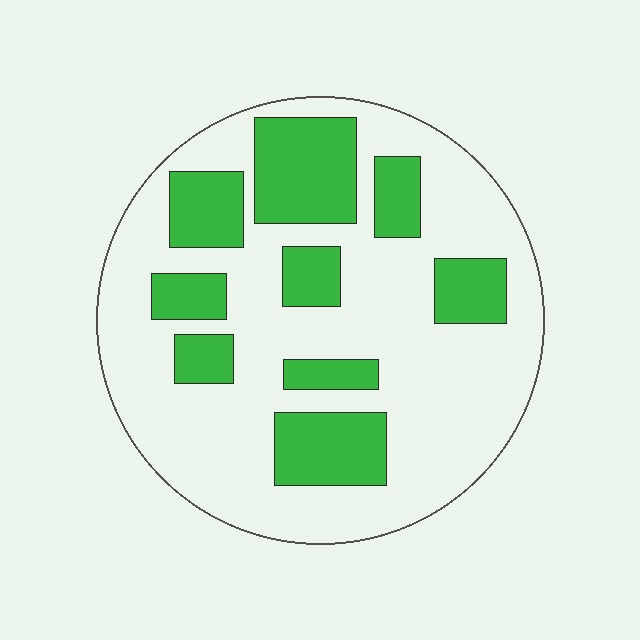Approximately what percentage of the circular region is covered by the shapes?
Approximately 30%.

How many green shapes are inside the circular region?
9.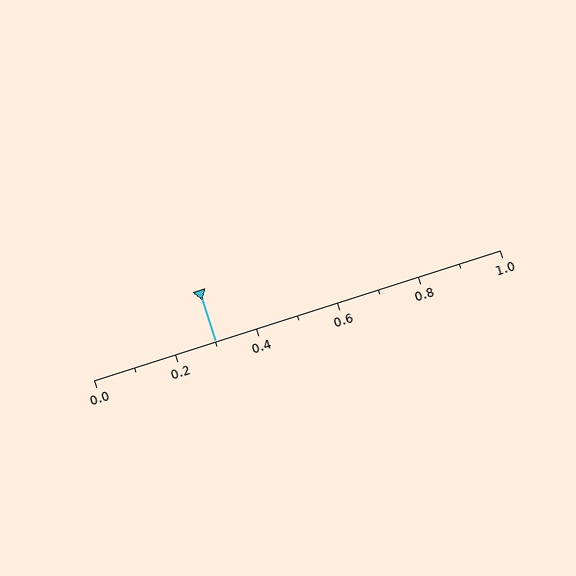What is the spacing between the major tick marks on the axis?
The major ticks are spaced 0.2 apart.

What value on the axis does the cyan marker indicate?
The marker indicates approximately 0.3.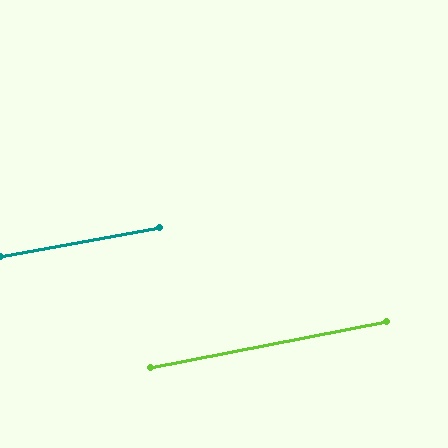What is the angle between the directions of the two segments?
Approximately 1 degree.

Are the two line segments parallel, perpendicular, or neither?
Parallel — their directions differ by only 0.9°.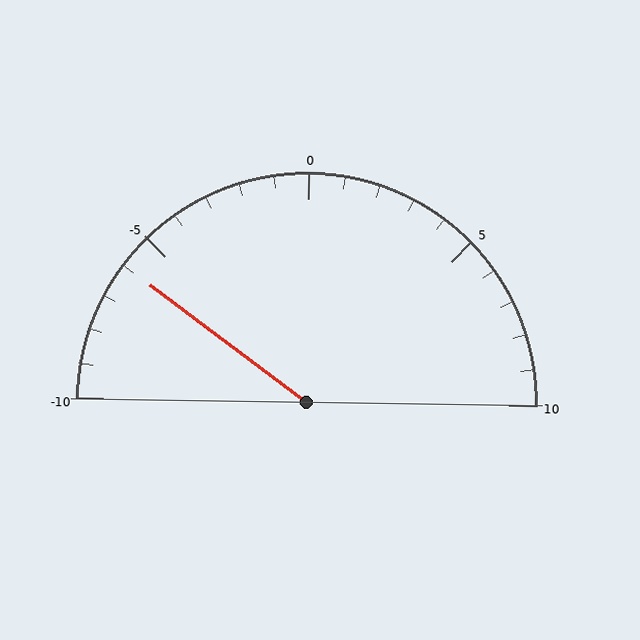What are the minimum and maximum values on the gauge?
The gauge ranges from -10 to 10.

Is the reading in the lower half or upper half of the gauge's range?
The reading is in the lower half of the range (-10 to 10).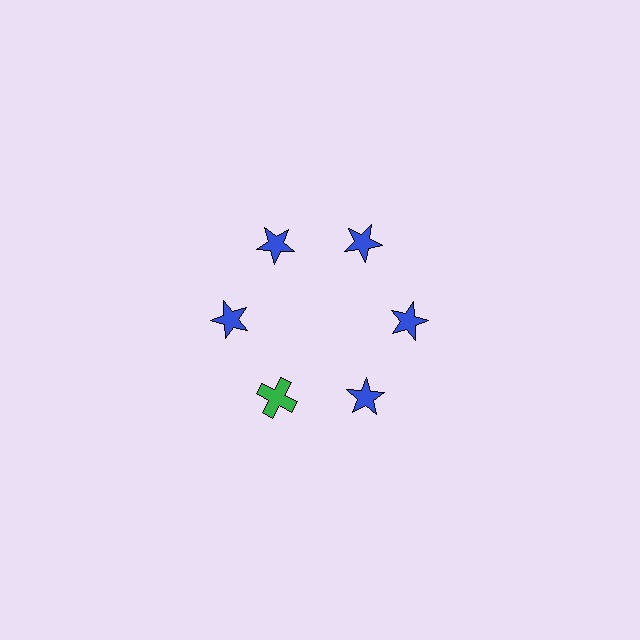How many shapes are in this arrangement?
There are 6 shapes arranged in a ring pattern.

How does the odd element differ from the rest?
It differs in both color (green instead of blue) and shape (cross instead of star).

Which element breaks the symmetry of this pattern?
The green cross at roughly the 7 o'clock position breaks the symmetry. All other shapes are blue stars.